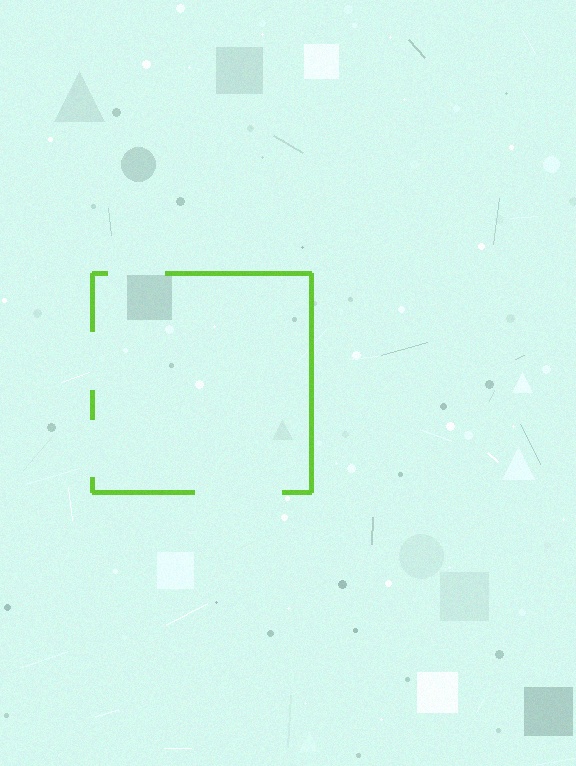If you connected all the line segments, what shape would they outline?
They would outline a square.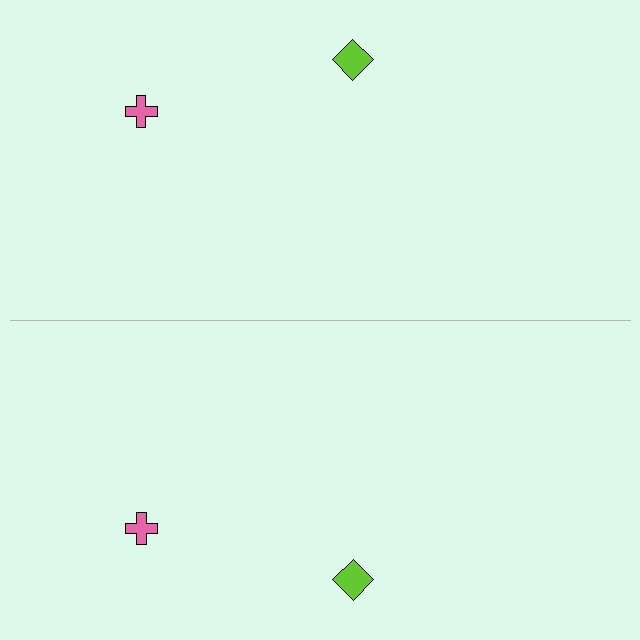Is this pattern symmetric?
Yes, this pattern has bilateral (reflection) symmetry.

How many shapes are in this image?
There are 4 shapes in this image.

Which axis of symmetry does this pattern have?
The pattern has a horizontal axis of symmetry running through the center of the image.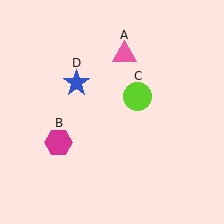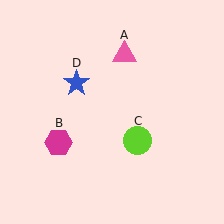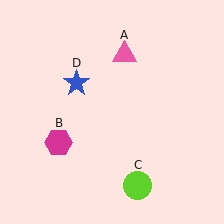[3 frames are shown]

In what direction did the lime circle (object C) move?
The lime circle (object C) moved down.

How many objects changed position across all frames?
1 object changed position: lime circle (object C).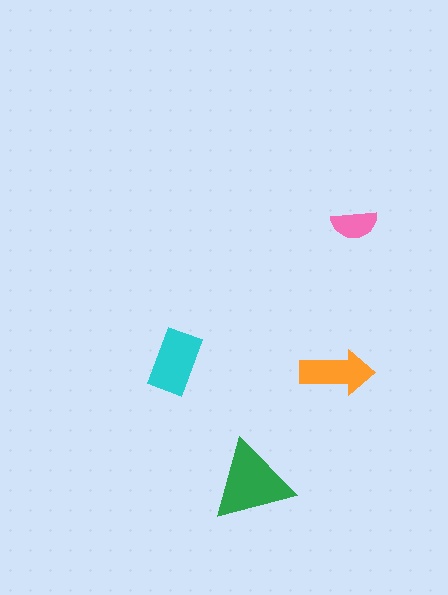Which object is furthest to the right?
The pink semicircle is rightmost.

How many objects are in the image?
There are 4 objects in the image.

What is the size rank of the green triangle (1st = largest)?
1st.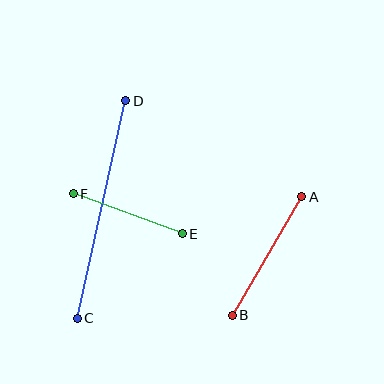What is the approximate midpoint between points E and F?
The midpoint is at approximately (128, 214) pixels.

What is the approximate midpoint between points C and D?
The midpoint is at approximately (102, 210) pixels.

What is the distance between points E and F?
The distance is approximately 116 pixels.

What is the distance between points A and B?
The distance is approximately 137 pixels.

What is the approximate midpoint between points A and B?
The midpoint is at approximately (267, 256) pixels.